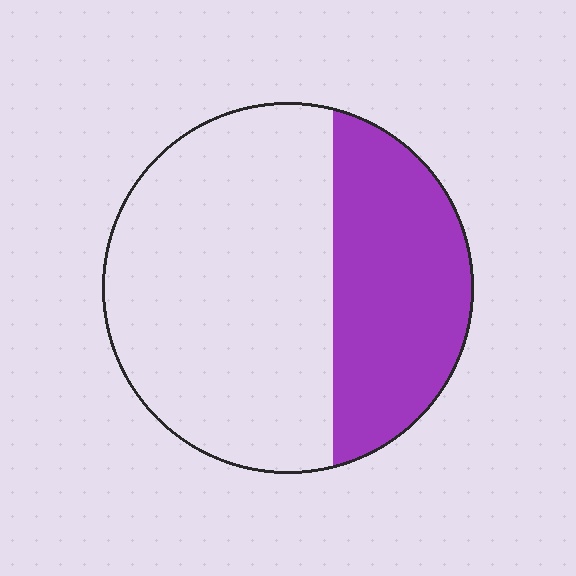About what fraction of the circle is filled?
About one third (1/3).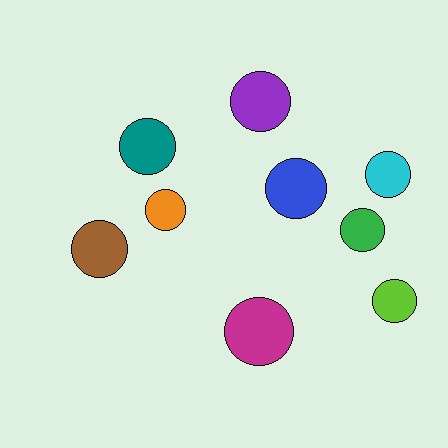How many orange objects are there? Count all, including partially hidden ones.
There is 1 orange object.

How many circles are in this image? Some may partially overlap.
There are 9 circles.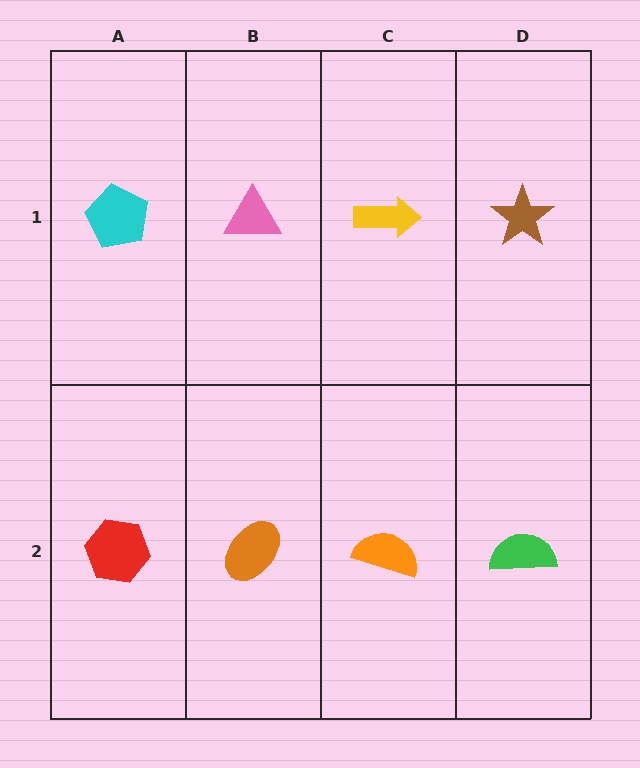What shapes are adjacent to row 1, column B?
An orange ellipse (row 2, column B), a cyan pentagon (row 1, column A), a yellow arrow (row 1, column C).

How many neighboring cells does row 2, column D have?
2.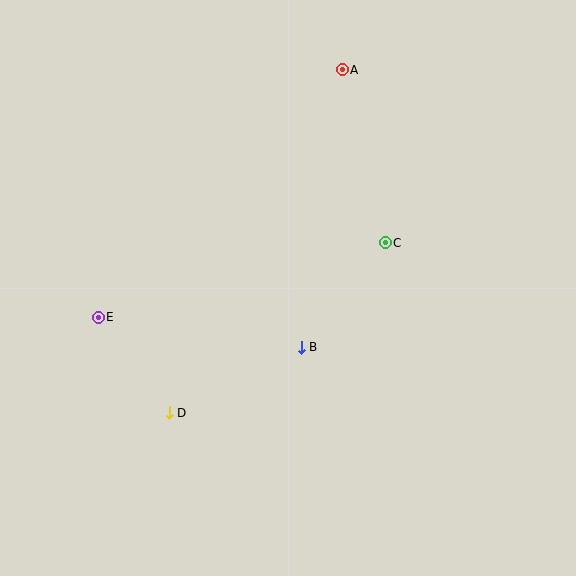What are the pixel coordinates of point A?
Point A is at (342, 70).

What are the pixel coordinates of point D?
Point D is at (169, 413).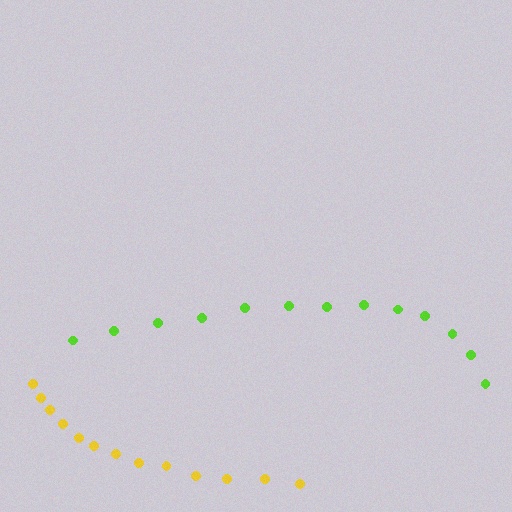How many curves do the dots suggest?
There are 2 distinct paths.